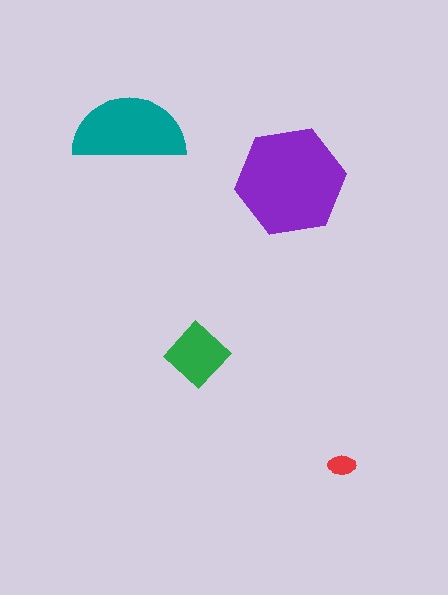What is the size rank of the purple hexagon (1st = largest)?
1st.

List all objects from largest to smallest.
The purple hexagon, the teal semicircle, the green diamond, the red ellipse.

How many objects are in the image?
There are 4 objects in the image.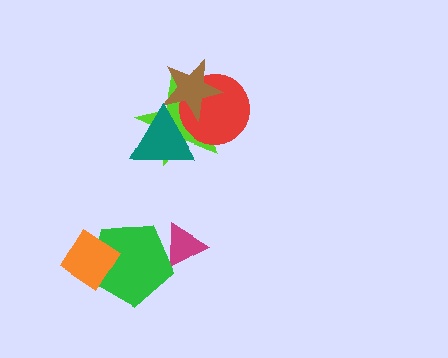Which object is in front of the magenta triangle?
The green pentagon is in front of the magenta triangle.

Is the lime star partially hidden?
Yes, it is partially covered by another shape.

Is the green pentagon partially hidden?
Yes, it is partially covered by another shape.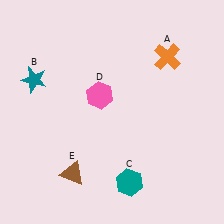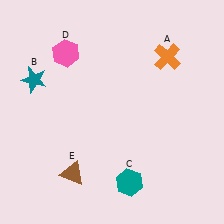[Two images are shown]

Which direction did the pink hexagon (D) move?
The pink hexagon (D) moved up.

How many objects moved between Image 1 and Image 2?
1 object moved between the two images.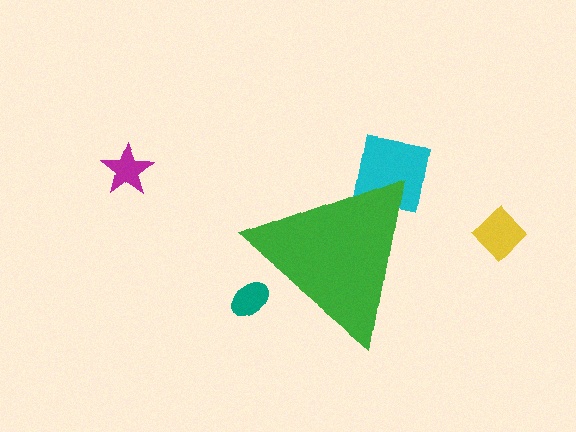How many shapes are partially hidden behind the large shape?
2 shapes are partially hidden.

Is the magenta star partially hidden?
No, the magenta star is fully visible.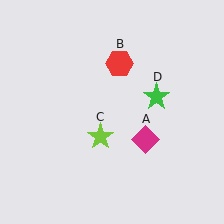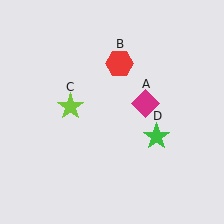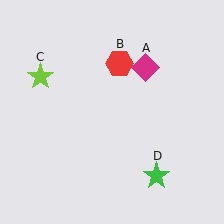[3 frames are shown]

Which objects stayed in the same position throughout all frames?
Red hexagon (object B) remained stationary.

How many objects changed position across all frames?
3 objects changed position: magenta diamond (object A), lime star (object C), green star (object D).